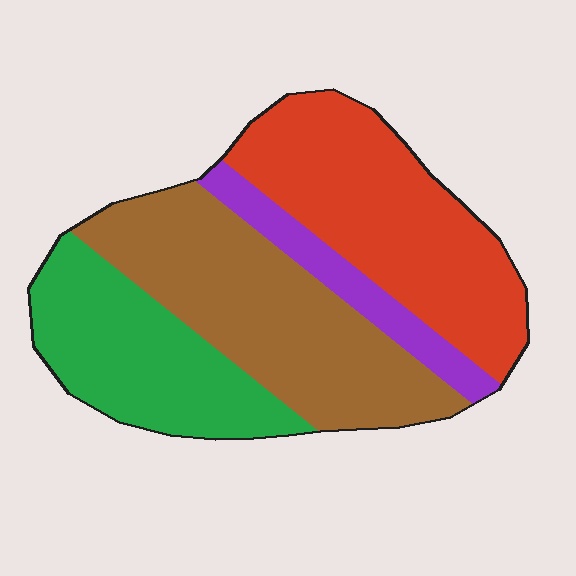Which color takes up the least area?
Purple, at roughly 10%.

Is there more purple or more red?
Red.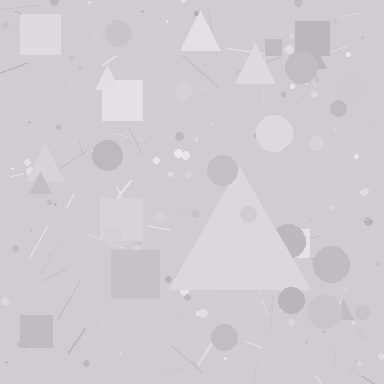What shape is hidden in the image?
A triangle is hidden in the image.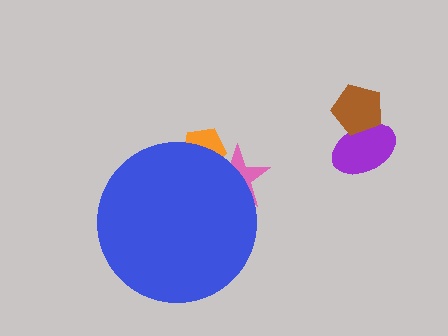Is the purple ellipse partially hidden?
No, the purple ellipse is fully visible.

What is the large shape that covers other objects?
A blue circle.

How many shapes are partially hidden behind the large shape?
2 shapes are partially hidden.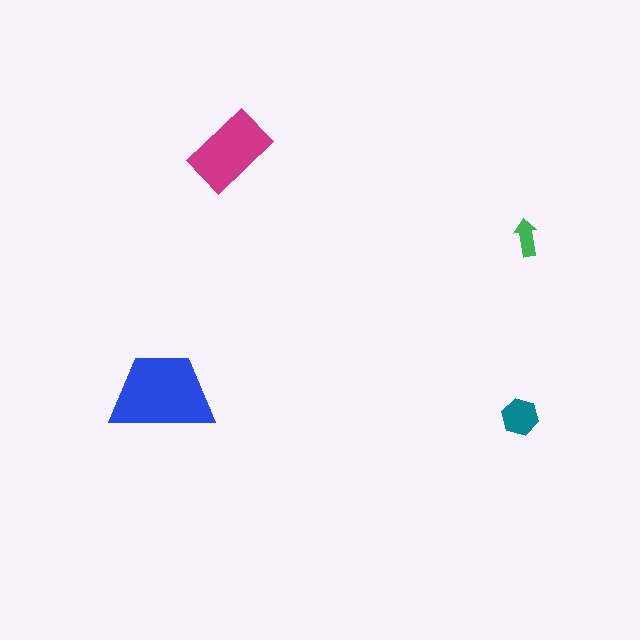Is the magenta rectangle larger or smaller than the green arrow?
Larger.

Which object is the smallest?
The green arrow.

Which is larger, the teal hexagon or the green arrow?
The teal hexagon.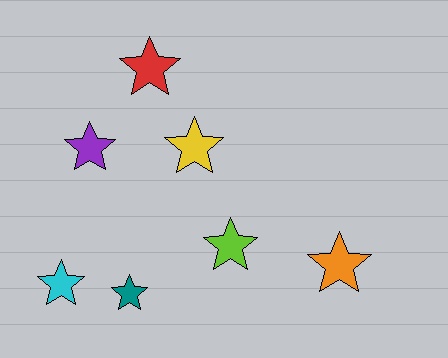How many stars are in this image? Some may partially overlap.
There are 7 stars.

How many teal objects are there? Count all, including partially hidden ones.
There is 1 teal object.